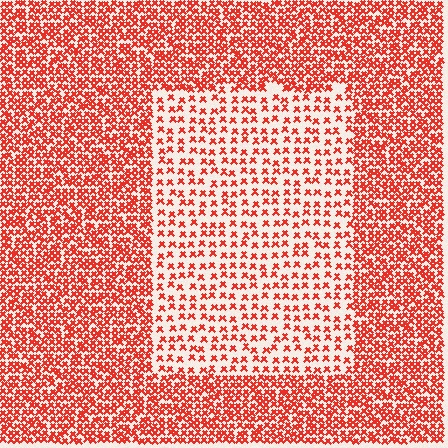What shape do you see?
I see a rectangle.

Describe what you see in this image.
The image contains small red elements arranged at two different densities. A rectangle-shaped region is visible where the elements are less densely packed than the surrounding area.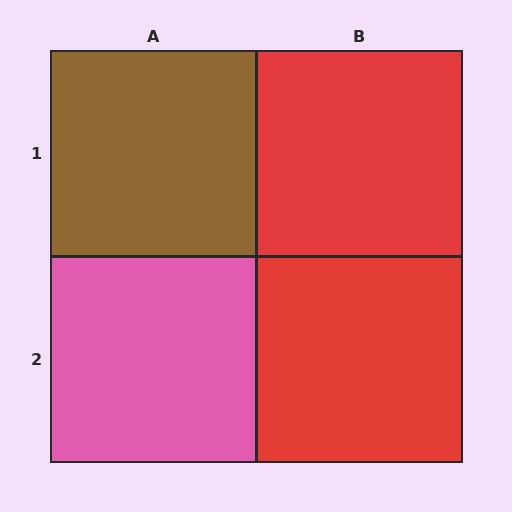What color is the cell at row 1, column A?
Brown.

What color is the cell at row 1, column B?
Red.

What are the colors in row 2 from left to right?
Pink, red.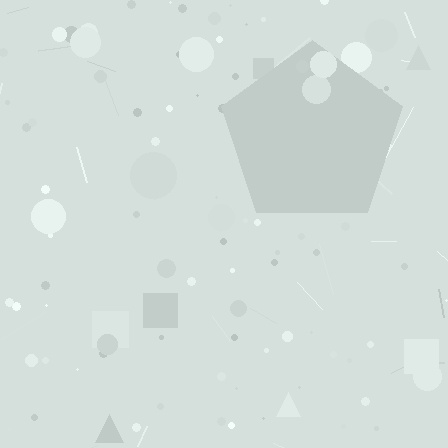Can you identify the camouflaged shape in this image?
The camouflaged shape is a pentagon.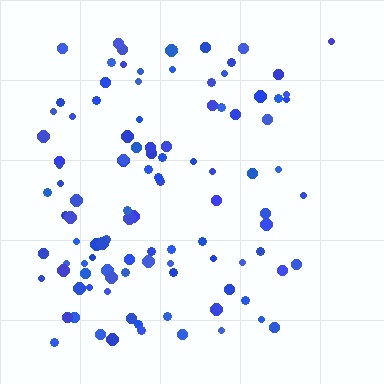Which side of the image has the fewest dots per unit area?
The right.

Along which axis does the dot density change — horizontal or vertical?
Horizontal.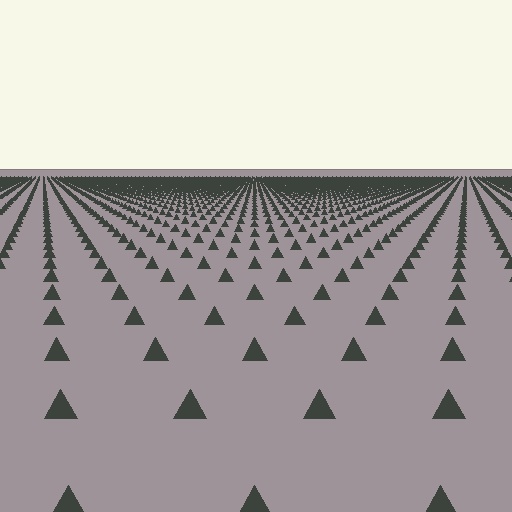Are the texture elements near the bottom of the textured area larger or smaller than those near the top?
Larger. Near the bottom, elements are closer to the viewer and appear at a bigger on-screen size.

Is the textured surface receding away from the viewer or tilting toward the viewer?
The surface is receding away from the viewer. Texture elements get smaller and denser toward the top.